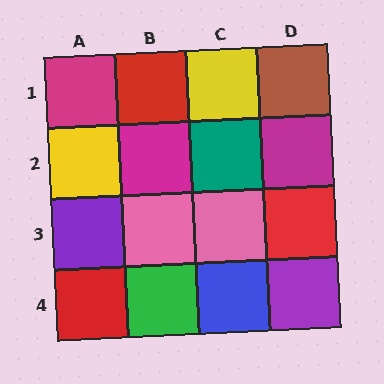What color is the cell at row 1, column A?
Magenta.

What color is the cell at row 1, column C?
Yellow.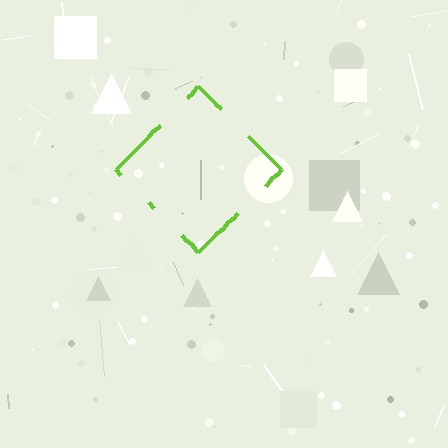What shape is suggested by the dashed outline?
The dashed outline suggests a diamond.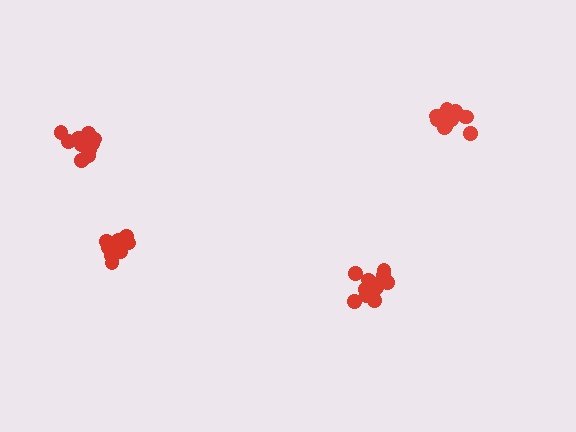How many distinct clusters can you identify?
There are 4 distinct clusters.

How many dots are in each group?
Group 1: 13 dots, Group 2: 15 dots, Group 3: 13 dots, Group 4: 11 dots (52 total).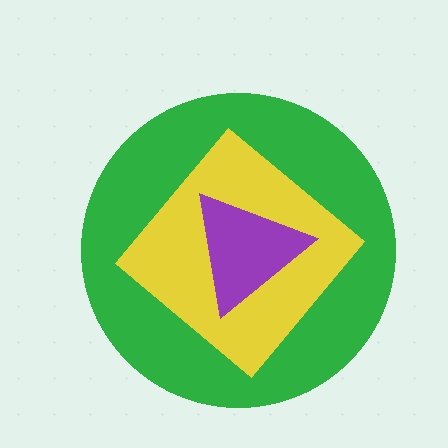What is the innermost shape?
The purple triangle.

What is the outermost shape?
The green circle.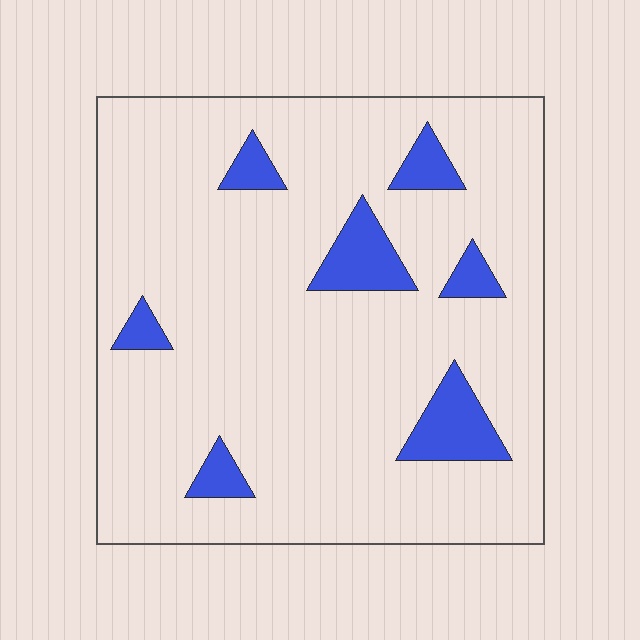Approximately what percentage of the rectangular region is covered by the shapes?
Approximately 10%.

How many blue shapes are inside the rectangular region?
7.